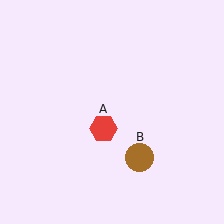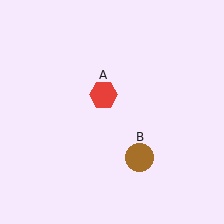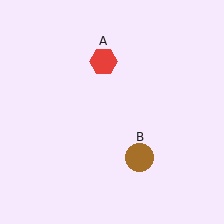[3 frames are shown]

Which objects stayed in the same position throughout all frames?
Brown circle (object B) remained stationary.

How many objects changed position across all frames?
1 object changed position: red hexagon (object A).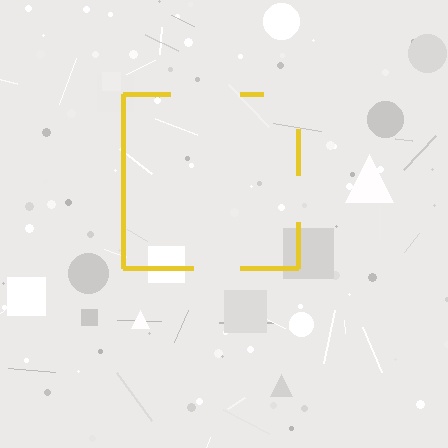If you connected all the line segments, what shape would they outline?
They would outline a square.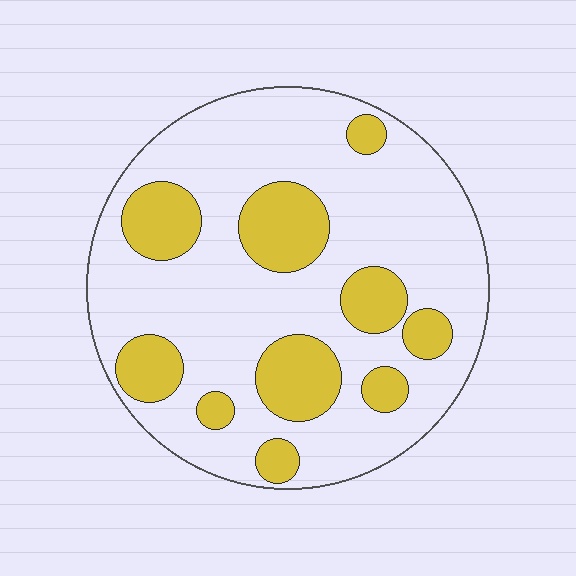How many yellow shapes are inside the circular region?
10.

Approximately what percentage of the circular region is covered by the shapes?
Approximately 25%.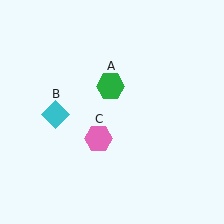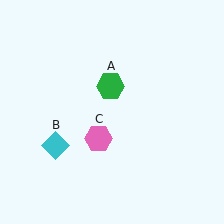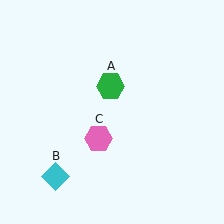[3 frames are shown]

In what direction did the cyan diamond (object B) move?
The cyan diamond (object B) moved down.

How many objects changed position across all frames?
1 object changed position: cyan diamond (object B).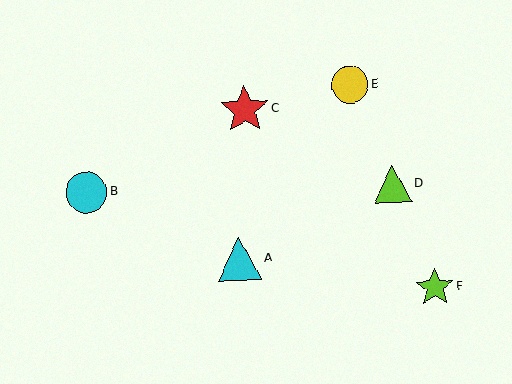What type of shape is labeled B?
Shape B is a cyan circle.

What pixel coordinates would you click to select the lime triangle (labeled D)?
Click at (392, 183) to select the lime triangle D.